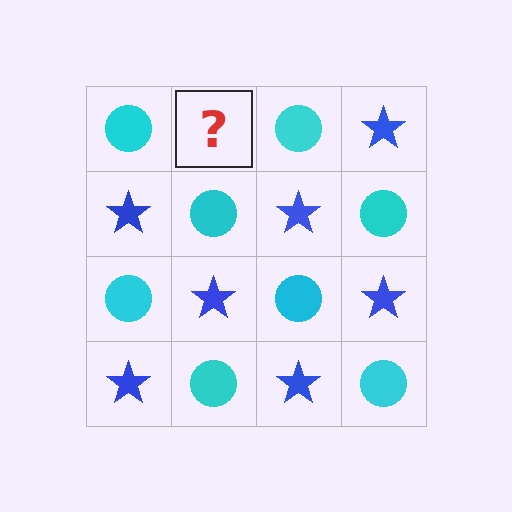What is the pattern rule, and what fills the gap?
The rule is that it alternates cyan circle and blue star in a checkerboard pattern. The gap should be filled with a blue star.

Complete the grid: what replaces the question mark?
The question mark should be replaced with a blue star.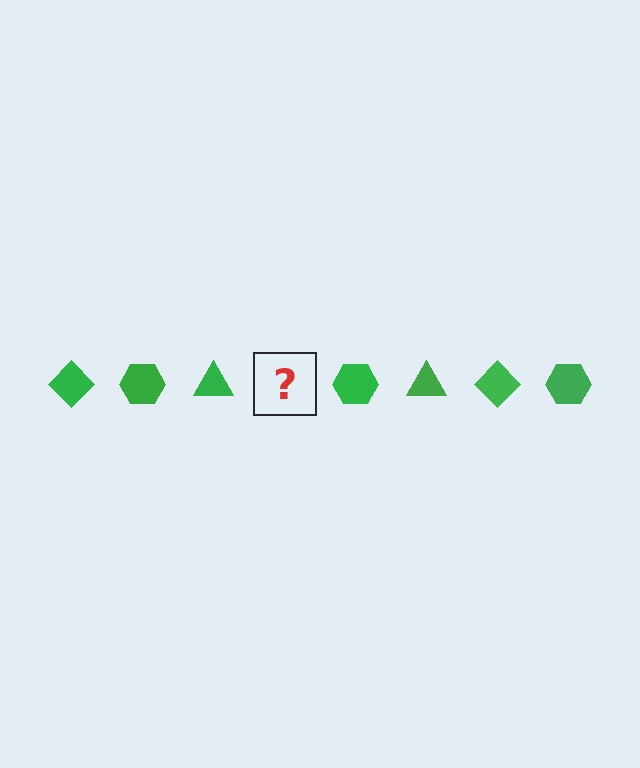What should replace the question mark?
The question mark should be replaced with a green diamond.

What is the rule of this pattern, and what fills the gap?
The rule is that the pattern cycles through diamond, hexagon, triangle shapes in green. The gap should be filled with a green diamond.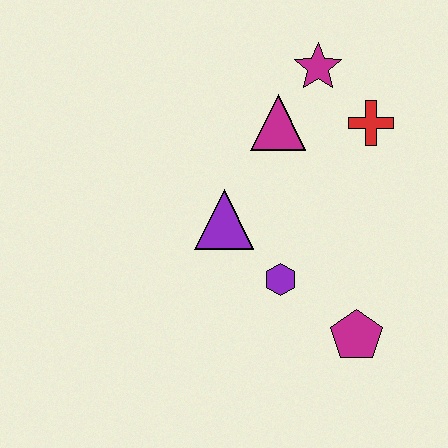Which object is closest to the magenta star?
The magenta triangle is closest to the magenta star.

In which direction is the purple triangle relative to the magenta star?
The purple triangle is below the magenta star.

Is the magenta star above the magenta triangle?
Yes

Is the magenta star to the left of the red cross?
Yes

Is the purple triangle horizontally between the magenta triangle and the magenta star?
No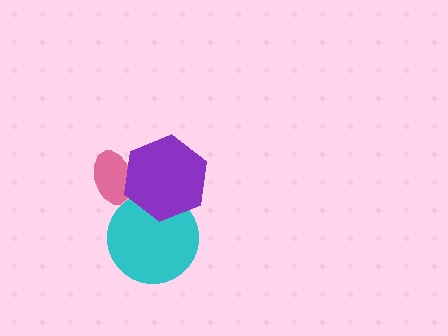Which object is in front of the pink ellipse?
The purple hexagon is in front of the pink ellipse.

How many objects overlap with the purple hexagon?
2 objects overlap with the purple hexagon.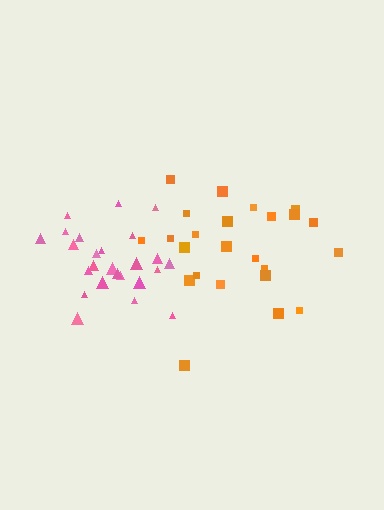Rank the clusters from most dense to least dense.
pink, orange.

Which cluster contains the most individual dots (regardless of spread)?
Pink (25).